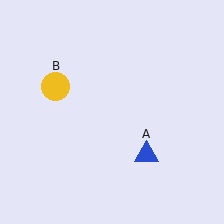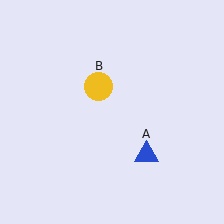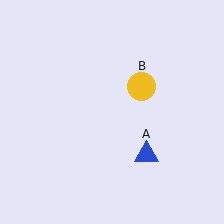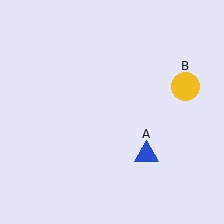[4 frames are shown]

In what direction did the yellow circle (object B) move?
The yellow circle (object B) moved right.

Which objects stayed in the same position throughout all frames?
Blue triangle (object A) remained stationary.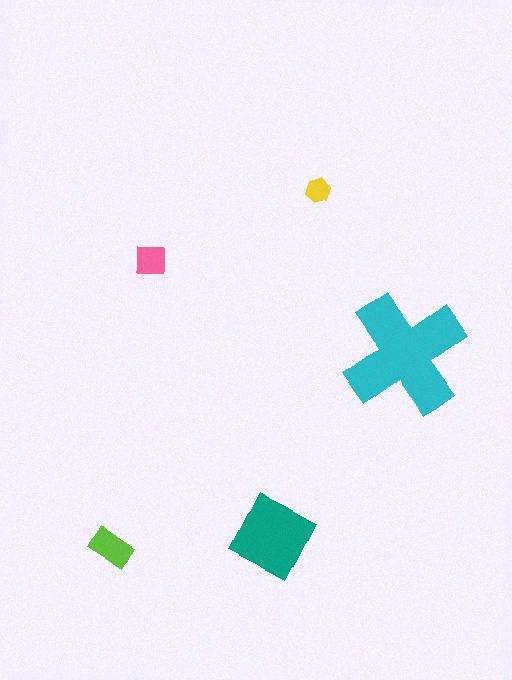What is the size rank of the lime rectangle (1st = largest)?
3rd.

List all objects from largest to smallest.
The cyan cross, the teal diamond, the lime rectangle, the pink square, the yellow hexagon.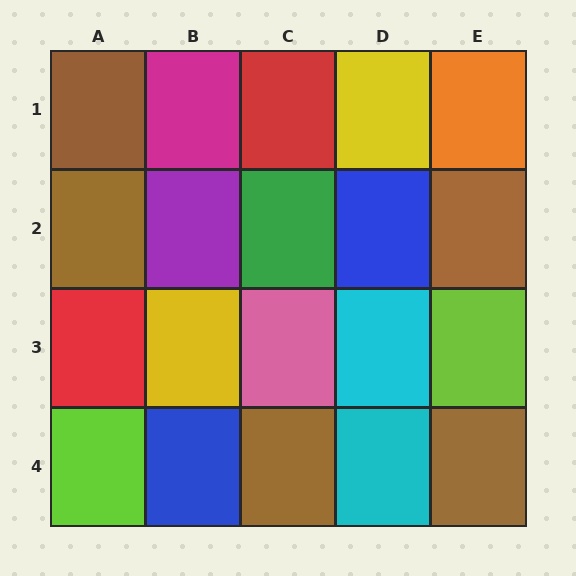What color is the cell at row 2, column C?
Green.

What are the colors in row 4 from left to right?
Lime, blue, brown, cyan, brown.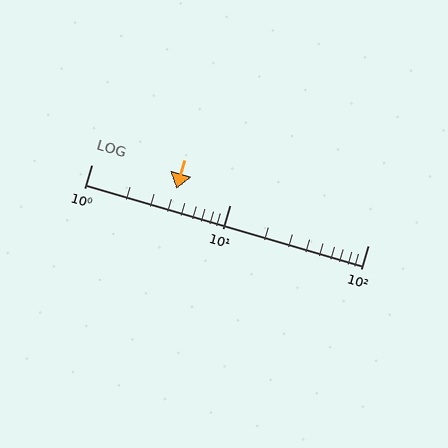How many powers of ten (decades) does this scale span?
The scale spans 2 decades, from 1 to 100.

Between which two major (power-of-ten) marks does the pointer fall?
The pointer is between 1 and 10.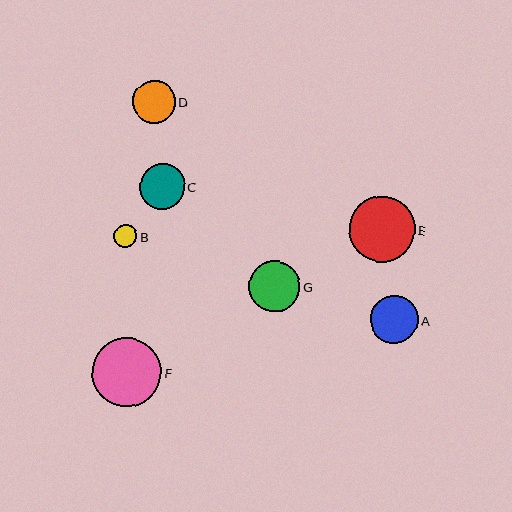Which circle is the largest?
Circle F is the largest with a size of approximately 69 pixels.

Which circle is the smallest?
Circle B is the smallest with a size of approximately 23 pixels.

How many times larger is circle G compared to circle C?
Circle G is approximately 1.1 times the size of circle C.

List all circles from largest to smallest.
From largest to smallest: F, E, G, A, C, D, B.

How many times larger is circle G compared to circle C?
Circle G is approximately 1.1 times the size of circle C.